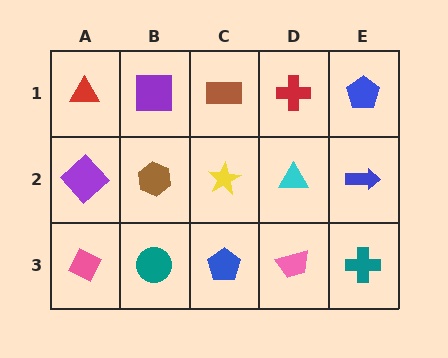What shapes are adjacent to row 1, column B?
A brown hexagon (row 2, column B), a red triangle (row 1, column A), a brown rectangle (row 1, column C).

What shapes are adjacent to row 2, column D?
A red cross (row 1, column D), a pink trapezoid (row 3, column D), a yellow star (row 2, column C), a blue arrow (row 2, column E).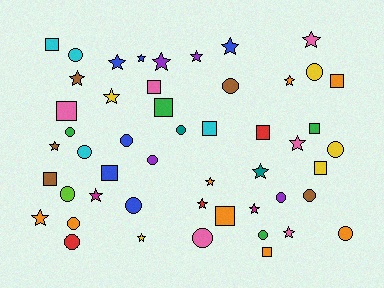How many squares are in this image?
There are 13 squares.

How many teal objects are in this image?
There are 2 teal objects.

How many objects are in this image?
There are 50 objects.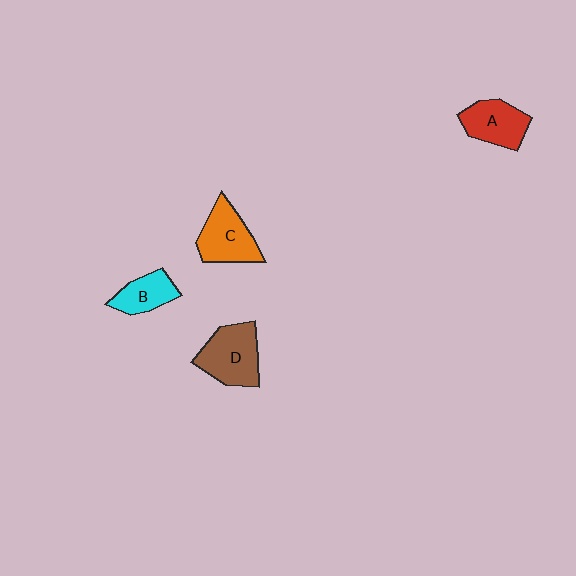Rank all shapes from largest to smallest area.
From largest to smallest: D (brown), C (orange), A (red), B (cyan).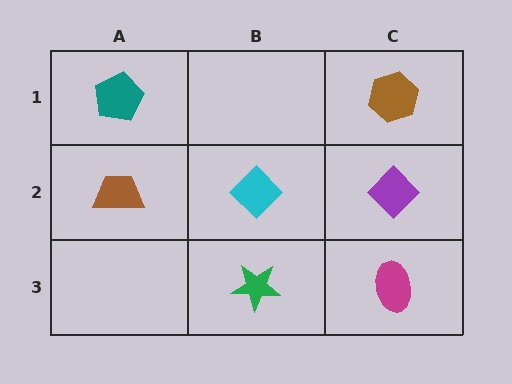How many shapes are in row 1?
2 shapes.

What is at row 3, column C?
A magenta ellipse.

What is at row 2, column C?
A purple diamond.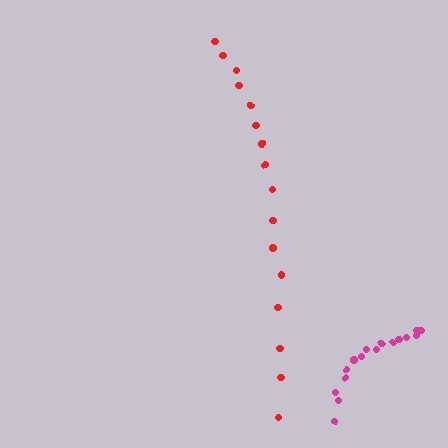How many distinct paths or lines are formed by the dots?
There are 2 distinct paths.